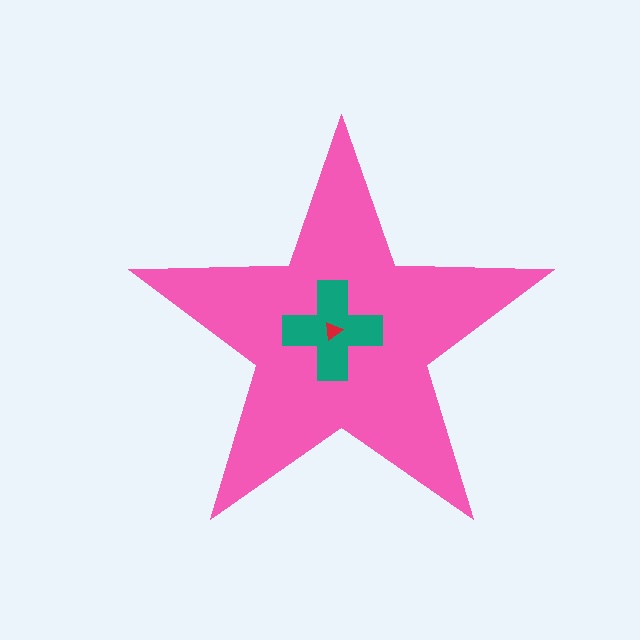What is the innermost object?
The red triangle.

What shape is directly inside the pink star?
The teal cross.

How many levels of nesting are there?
3.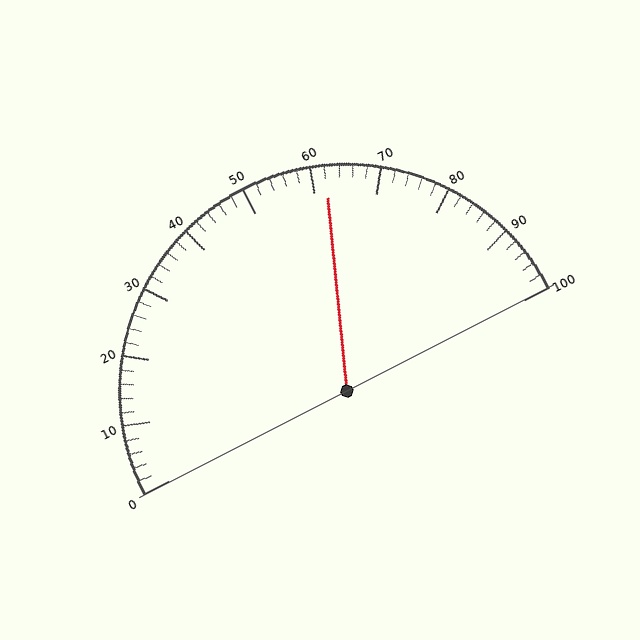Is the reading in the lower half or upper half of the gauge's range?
The reading is in the upper half of the range (0 to 100).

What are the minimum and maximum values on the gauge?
The gauge ranges from 0 to 100.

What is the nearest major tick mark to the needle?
The nearest major tick mark is 60.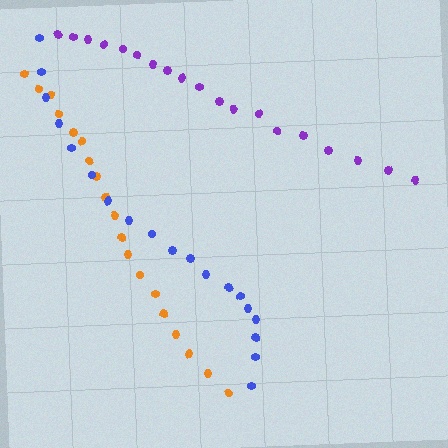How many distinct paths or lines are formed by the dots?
There are 3 distinct paths.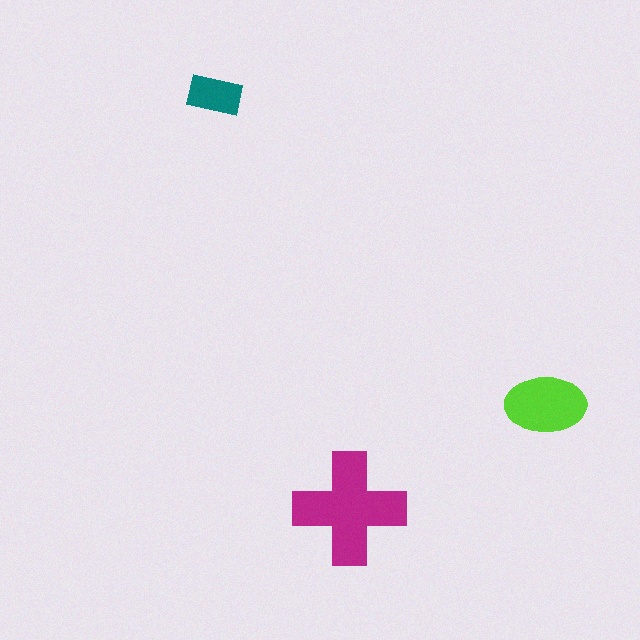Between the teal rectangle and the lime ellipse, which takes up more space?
The lime ellipse.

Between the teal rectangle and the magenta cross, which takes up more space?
The magenta cross.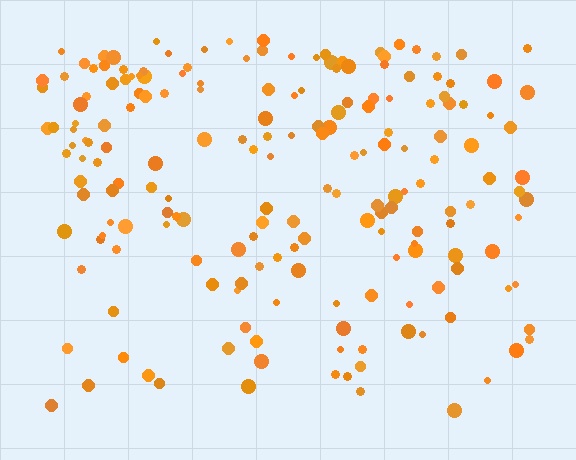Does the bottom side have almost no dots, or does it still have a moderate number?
Still a moderate number, just noticeably fewer than the top.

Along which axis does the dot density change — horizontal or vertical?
Vertical.